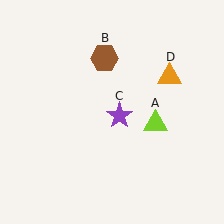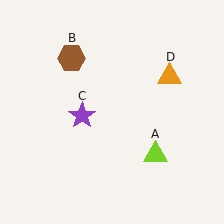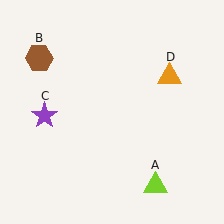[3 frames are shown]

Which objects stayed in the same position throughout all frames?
Orange triangle (object D) remained stationary.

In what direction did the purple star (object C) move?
The purple star (object C) moved left.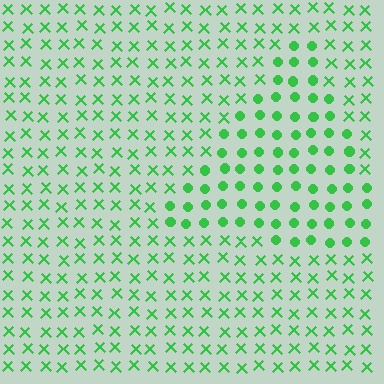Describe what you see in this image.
The image is filled with small green elements arranged in a uniform grid. A triangle-shaped region contains circles, while the surrounding area contains X marks. The boundary is defined purely by the change in element shape.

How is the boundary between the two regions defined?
The boundary is defined by a change in element shape: circles inside vs. X marks outside. All elements share the same color and spacing.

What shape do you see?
I see a triangle.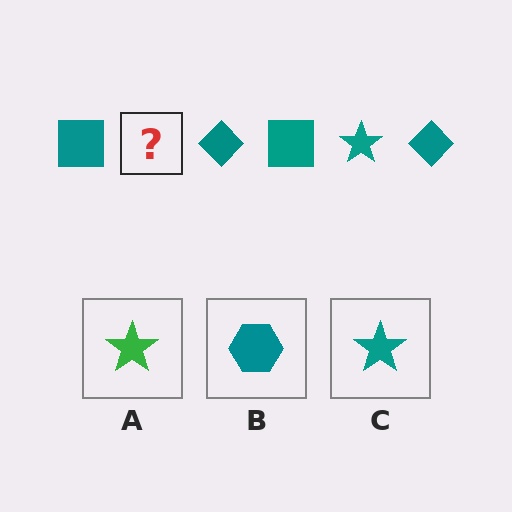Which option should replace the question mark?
Option C.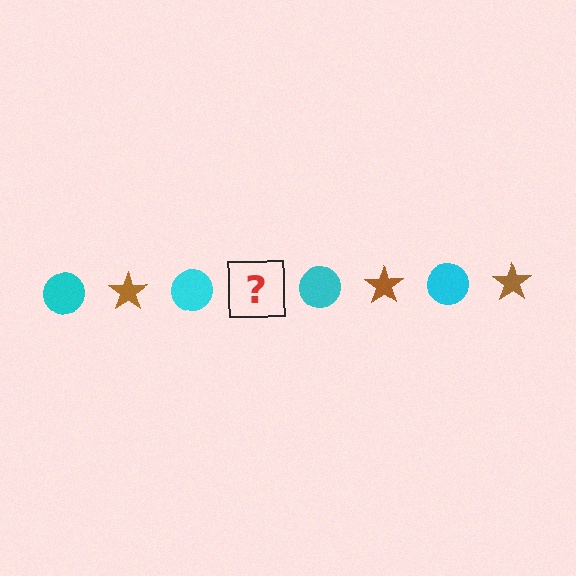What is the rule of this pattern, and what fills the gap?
The rule is that the pattern alternates between cyan circle and brown star. The gap should be filled with a brown star.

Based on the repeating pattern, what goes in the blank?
The blank should be a brown star.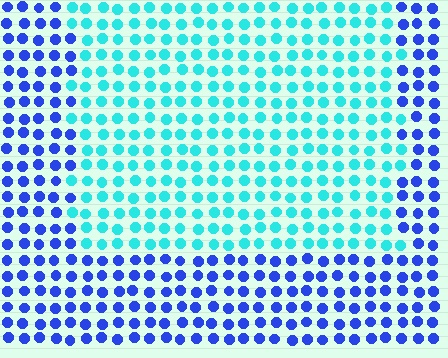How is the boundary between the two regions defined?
The boundary is defined purely by a slight shift in hue (about 52 degrees). Spacing, size, and orientation are identical on both sides.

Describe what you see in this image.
The image is filled with small blue elements in a uniform arrangement. A rectangle-shaped region is visible where the elements are tinted to a slightly different hue, forming a subtle color boundary.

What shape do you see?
I see a rectangle.